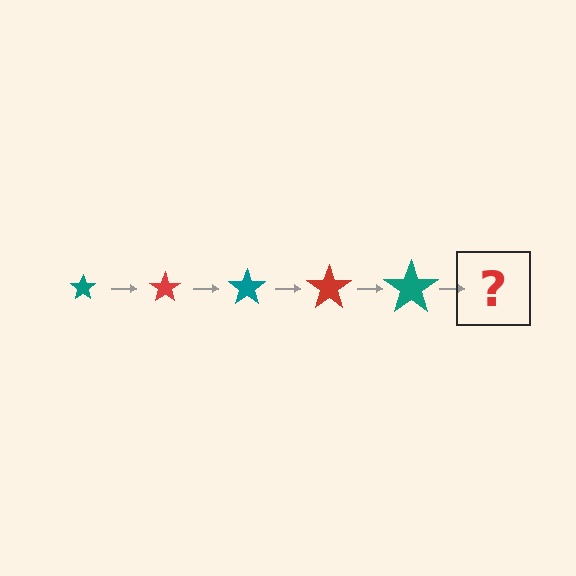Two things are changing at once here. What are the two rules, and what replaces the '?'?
The two rules are that the star grows larger each step and the color cycles through teal and red. The '?' should be a red star, larger than the previous one.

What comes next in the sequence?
The next element should be a red star, larger than the previous one.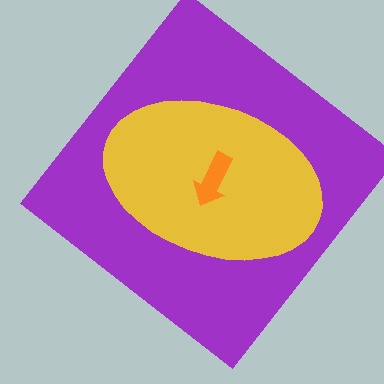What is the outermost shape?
The purple diamond.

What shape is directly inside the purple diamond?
The yellow ellipse.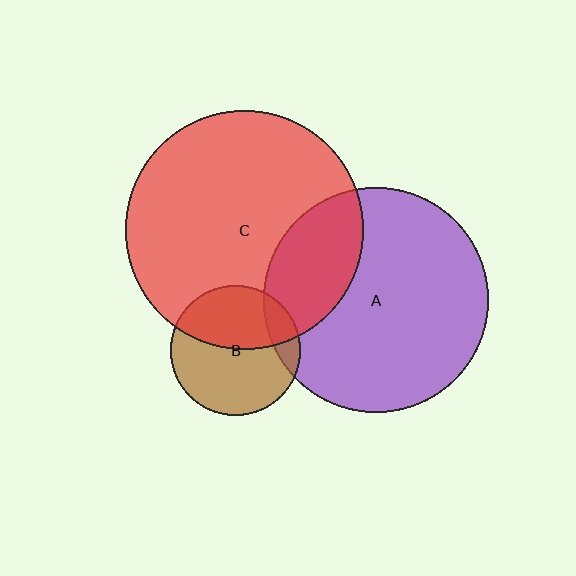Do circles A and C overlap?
Yes.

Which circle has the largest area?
Circle C (red).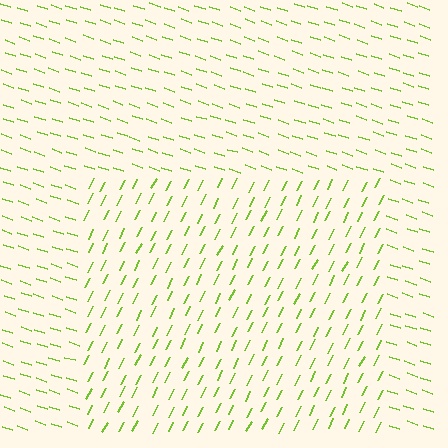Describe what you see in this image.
The image is filled with small lime line segments. A rectangle region in the image has lines oriented differently from the surrounding lines, creating a visible texture boundary.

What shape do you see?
I see a rectangle.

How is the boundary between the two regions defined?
The boundary is defined purely by a change in line orientation (approximately 82 degrees difference). All lines are the same color and thickness.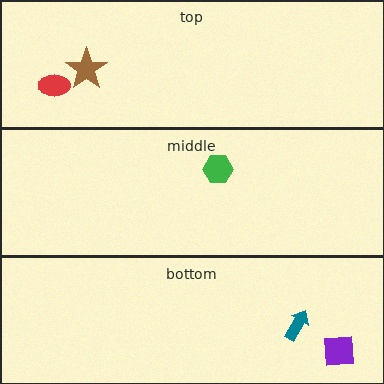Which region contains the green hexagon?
The middle region.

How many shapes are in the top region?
2.